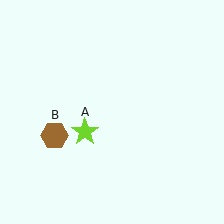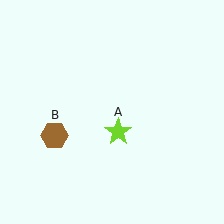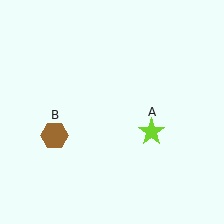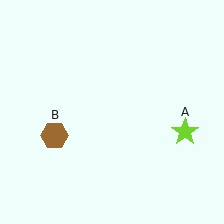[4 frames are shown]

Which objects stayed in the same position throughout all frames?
Brown hexagon (object B) remained stationary.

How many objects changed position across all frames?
1 object changed position: lime star (object A).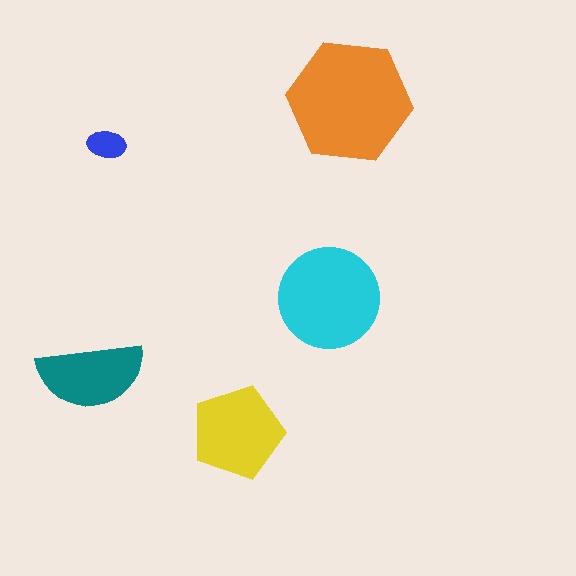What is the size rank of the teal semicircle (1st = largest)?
4th.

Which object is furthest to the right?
The orange hexagon is rightmost.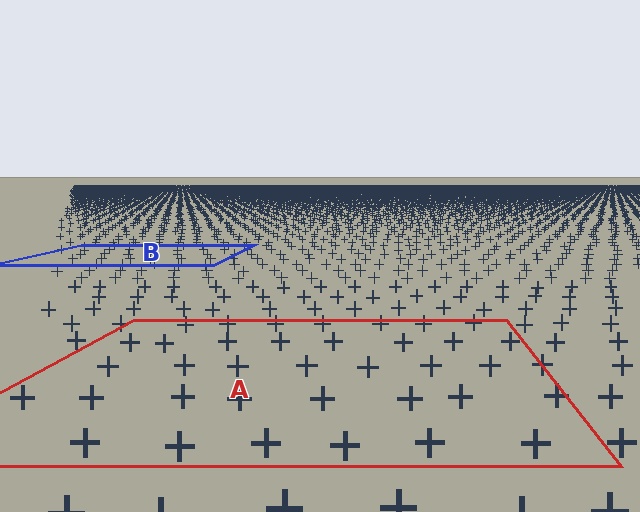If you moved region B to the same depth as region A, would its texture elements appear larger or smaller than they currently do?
They would appear larger. At a closer depth, the same texture elements are projected at a bigger on-screen size.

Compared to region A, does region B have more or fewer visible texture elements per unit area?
Region B has more texture elements per unit area — they are packed more densely because it is farther away.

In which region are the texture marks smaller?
The texture marks are smaller in region B, because it is farther away.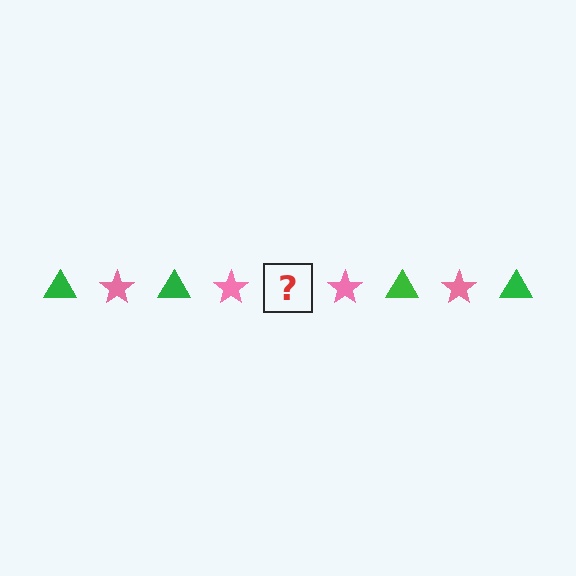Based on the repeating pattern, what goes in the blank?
The blank should be a green triangle.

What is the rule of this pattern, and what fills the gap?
The rule is that the pattern alternates between green triangle and pink star. The gap should be filled with a green triangle.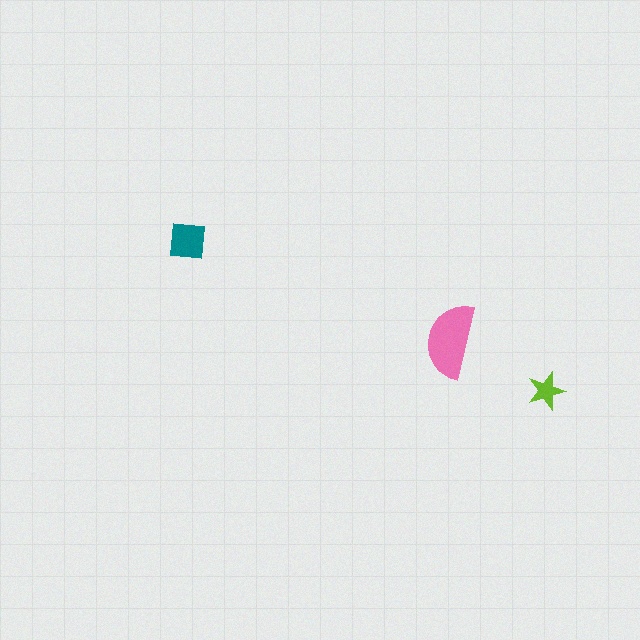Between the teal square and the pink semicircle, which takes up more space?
The pink semicircle.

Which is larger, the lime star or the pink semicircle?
The pink semicircle.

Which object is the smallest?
The lime star.